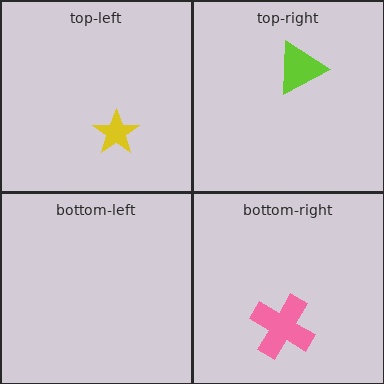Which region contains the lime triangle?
The top-right region.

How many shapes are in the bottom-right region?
1.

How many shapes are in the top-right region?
1.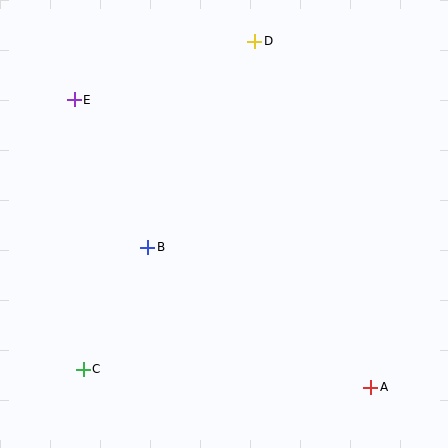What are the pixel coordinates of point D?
Point D is at (255, 41).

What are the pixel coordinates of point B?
Point B is at (148, 247).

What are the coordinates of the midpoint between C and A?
The midpoint between C and A is at (227, 378).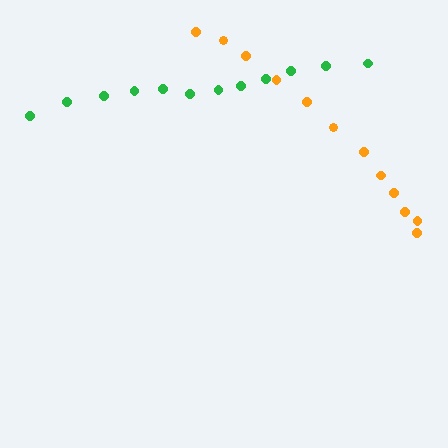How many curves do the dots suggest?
There are 2 distinct paths.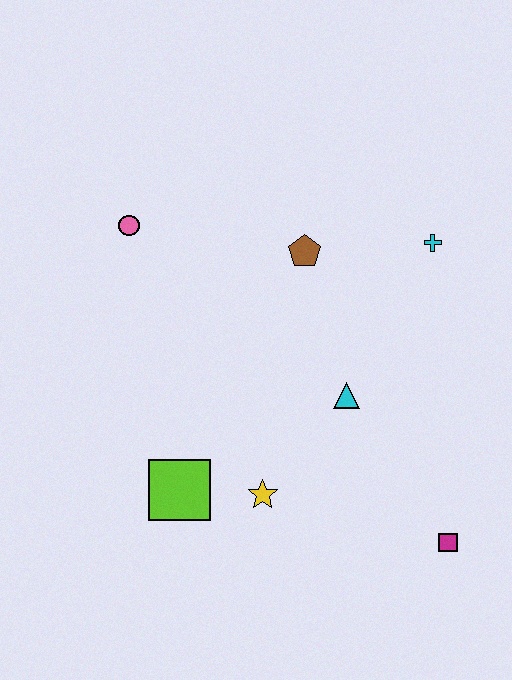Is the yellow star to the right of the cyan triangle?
No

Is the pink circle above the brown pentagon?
Yes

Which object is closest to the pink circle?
The brown pentagon is closest to the pink circle.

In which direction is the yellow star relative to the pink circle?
The yellow star is below the pink circle.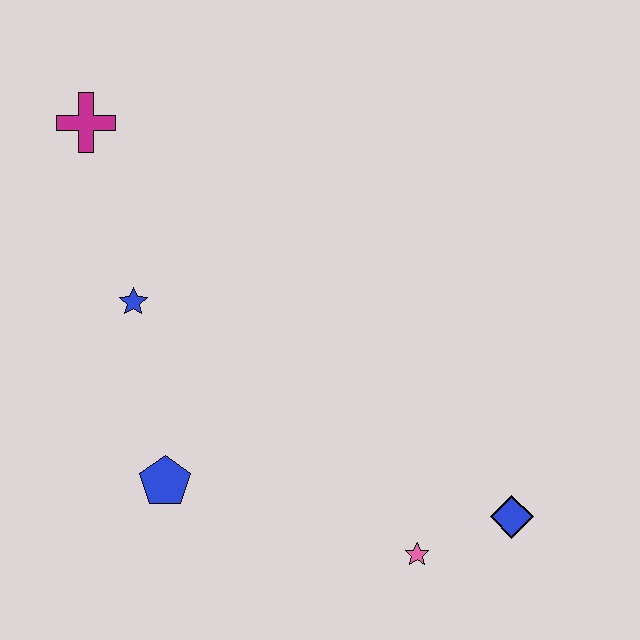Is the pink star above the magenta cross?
No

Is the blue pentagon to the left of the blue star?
No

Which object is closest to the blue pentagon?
The blue star is closest to the blue pentagon.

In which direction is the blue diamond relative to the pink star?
The blue diamond is to the right of the pink star.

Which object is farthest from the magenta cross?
The blue diamond is farthest from the magenta cross.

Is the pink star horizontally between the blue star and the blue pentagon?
No